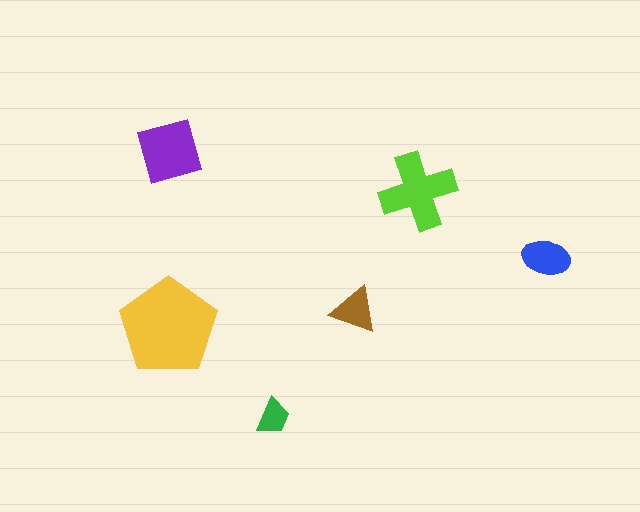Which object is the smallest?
The green trapezoid.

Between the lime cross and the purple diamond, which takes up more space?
The lime cross.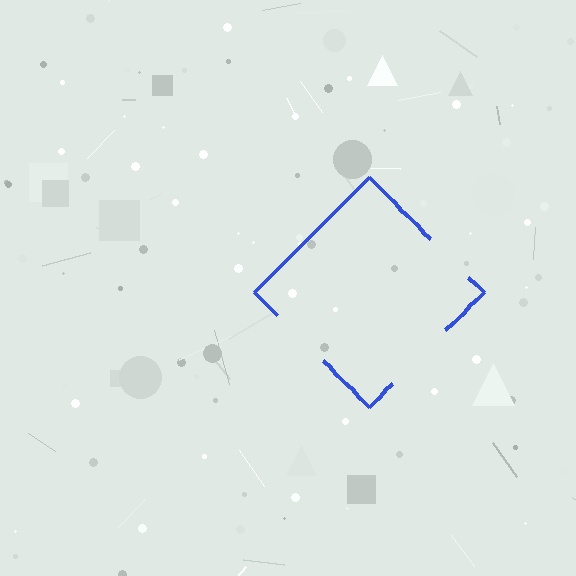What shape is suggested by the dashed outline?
The dashed outline suggests a diamond.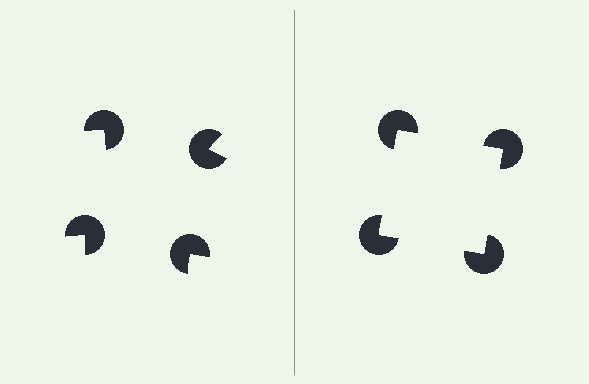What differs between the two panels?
The pac-man discs are positioned identically on both sides; only the wedge orientations differ. On the right they align to a square; on the left they are misaligned.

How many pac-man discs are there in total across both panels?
8 — 4 on each side.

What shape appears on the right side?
An illusory square.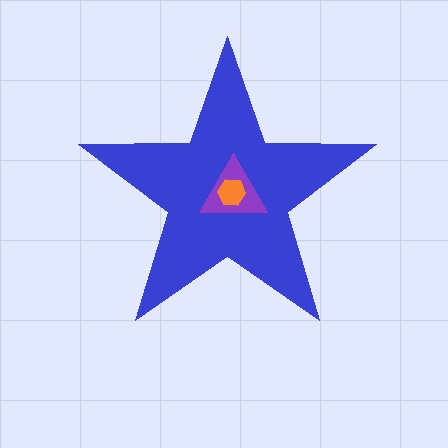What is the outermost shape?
The blue star.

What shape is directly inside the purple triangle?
The orange hexagon.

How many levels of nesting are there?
3.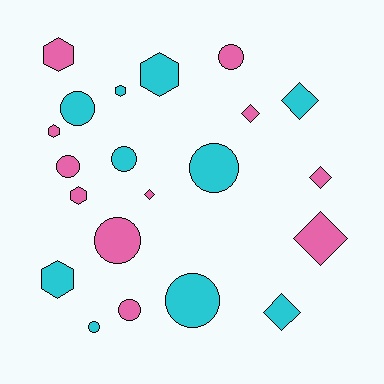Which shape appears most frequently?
Circle, with 9 objects.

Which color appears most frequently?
Pink, with 11 objects.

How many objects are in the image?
There are 21 objects.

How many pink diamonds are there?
There are 4 pink diamonds.